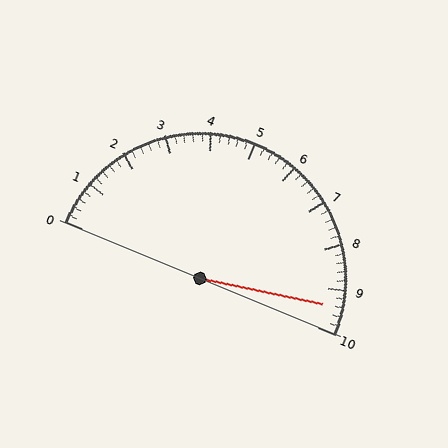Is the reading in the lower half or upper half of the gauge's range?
The reading is in the upper half of the range (0 to 10).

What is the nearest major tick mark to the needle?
The nearest major tick mark is 9.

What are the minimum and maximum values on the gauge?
The gauge ranges from 0 to 10.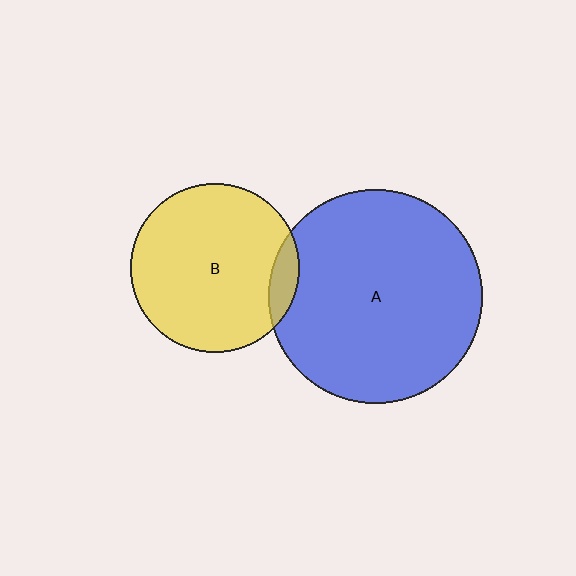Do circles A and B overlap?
Yes.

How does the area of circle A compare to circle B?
Approximately 1.6 times.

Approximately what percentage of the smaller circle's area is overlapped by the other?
Approximately 10%.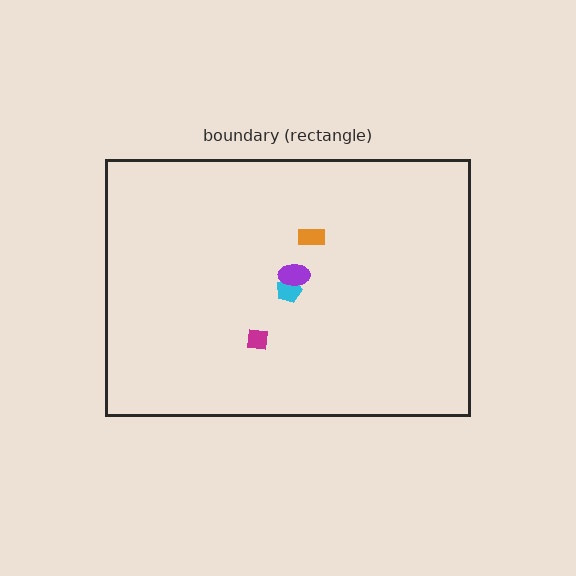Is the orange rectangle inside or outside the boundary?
Inside.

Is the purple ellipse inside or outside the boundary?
Inside.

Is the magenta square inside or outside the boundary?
Inside.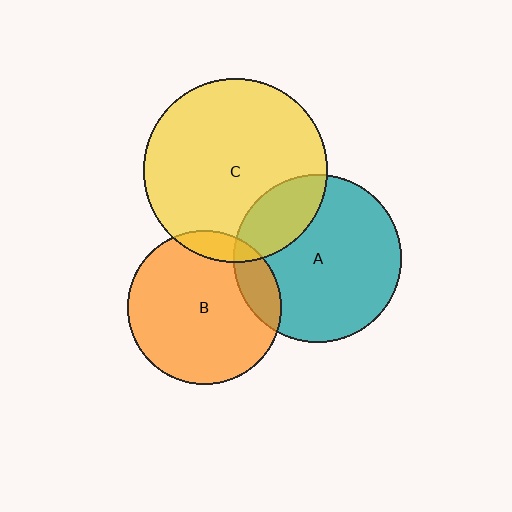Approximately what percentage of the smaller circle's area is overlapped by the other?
Approximately 20%.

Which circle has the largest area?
Circle C (yellow).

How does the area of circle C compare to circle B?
Approximately 1.4 times.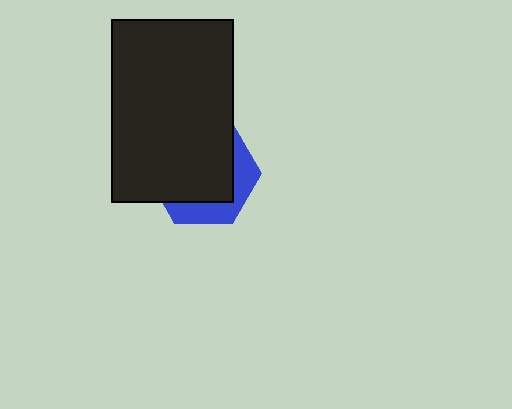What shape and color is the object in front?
The object in front is a black rectangle.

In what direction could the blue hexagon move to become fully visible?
The blue hexagon could move toward the lower-right. That would shift it out from behind the black rectangle entirely.